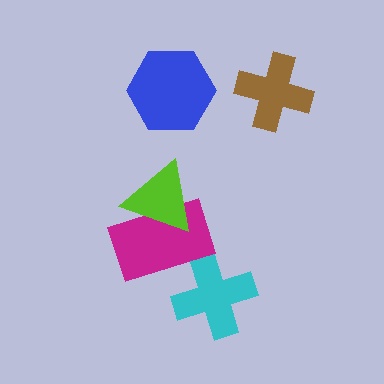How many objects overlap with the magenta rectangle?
2 objects overlap with the magenta rectangle.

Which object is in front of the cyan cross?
The magenta rectangle is in front of the cyan cross.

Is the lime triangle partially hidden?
No, no other shape covers it.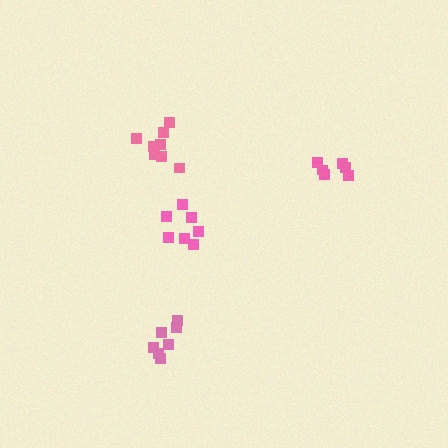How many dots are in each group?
Group 1: 7 dots, Group 2: 7 dots, Group 3: 8 dots, Group 4: 6 dots (28 total).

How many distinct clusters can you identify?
There are 4 distinct clusters.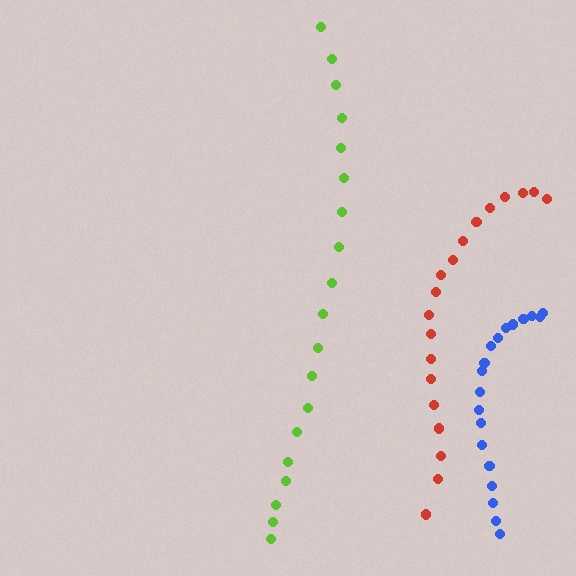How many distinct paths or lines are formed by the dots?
There are 3 distinct paths.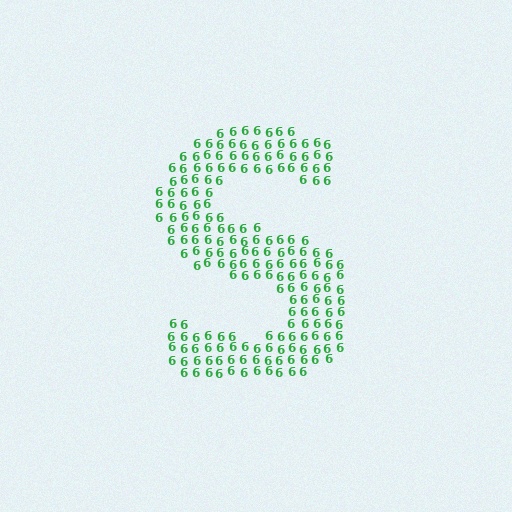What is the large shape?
The large shape is the letter S.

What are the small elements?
The small elements are digit 6's.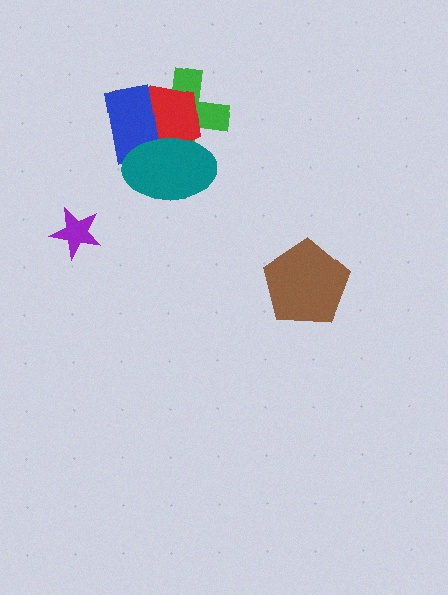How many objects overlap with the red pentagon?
3 objects overlap with the red pentagon.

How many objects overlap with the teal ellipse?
3 objects overlap with the teal ellipse.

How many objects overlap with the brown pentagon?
0 objects overlap with the brown pentagon.